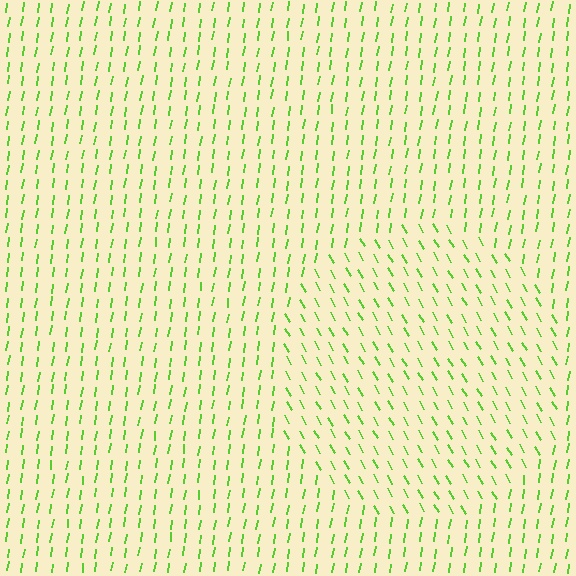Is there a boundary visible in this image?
Yes, there is a texture boundary formed by a change in line orientation.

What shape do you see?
I see a circle.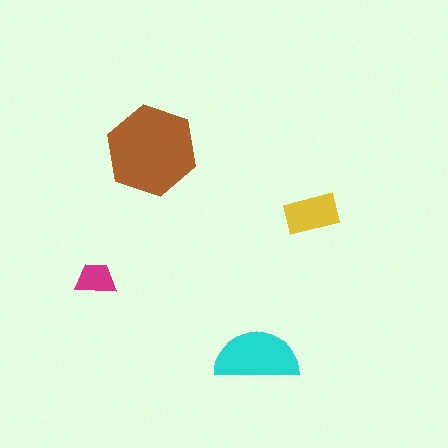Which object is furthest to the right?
The yellow rectangle is rightmost.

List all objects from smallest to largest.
The magenta trapezoid, the yellow rectangle, the cyan semicircle, the brown hexagon.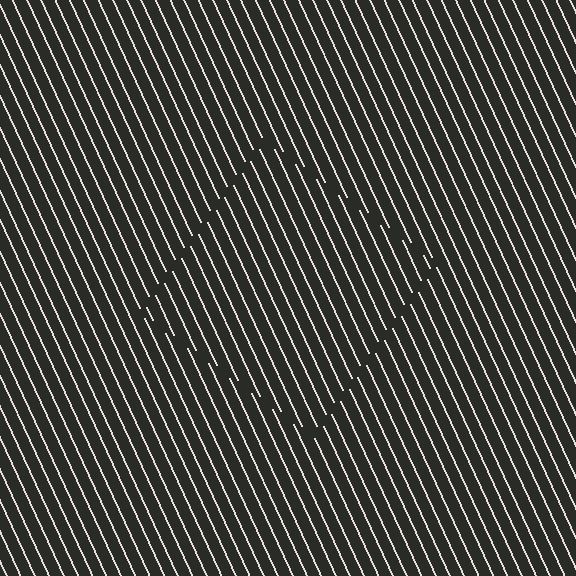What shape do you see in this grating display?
An illusory square. The interior of the shape contains the same grating, shifted by half a period — the contour is defined by the phase discontinuity where line-ends from the inner and outer gratings abut.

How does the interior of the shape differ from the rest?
The interior of the shape contains the same grating, shifted by half a period — the contour is defined by the phase discontinuity where line-ends from the inner and outer gratings abut.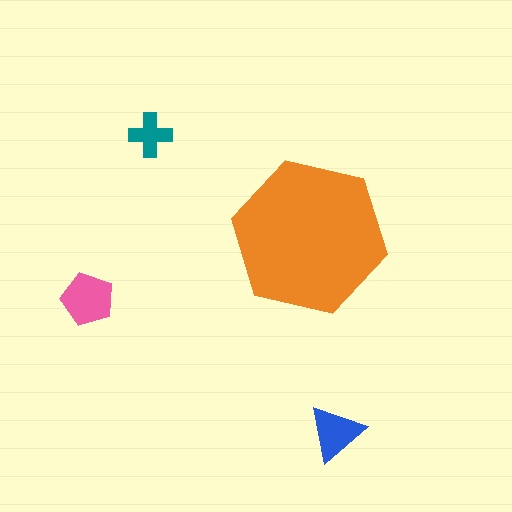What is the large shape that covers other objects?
An orange hexagon.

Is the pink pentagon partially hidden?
No, the pink pentagon is fully visible.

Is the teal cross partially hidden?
No, the teal cross is fully visible.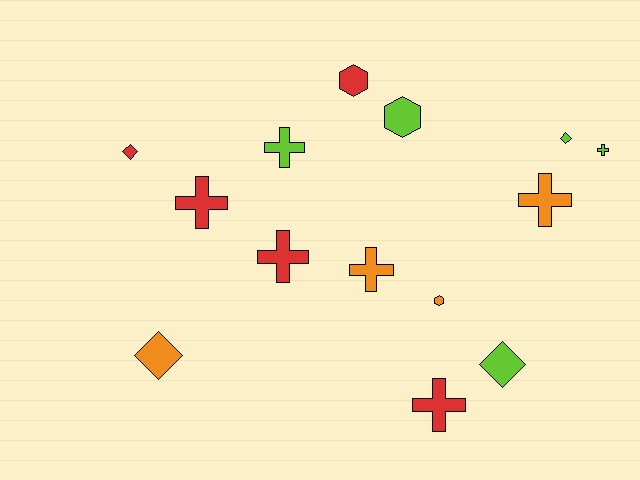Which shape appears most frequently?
Cross, with 7 objects.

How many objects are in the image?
There are 14 objects.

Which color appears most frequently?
Lime, with 5 objects.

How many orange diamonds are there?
There is 1 orange diamond.